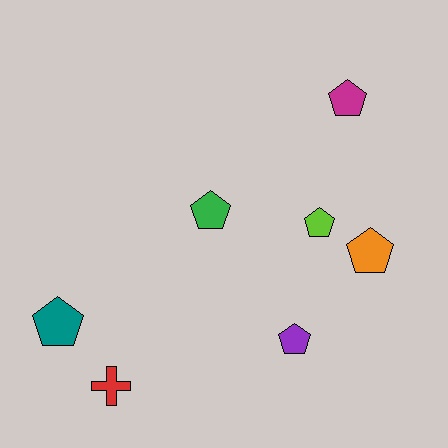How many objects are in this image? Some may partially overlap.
There are 7 objects.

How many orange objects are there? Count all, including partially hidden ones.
There is 1 orange object.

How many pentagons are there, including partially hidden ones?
There are 6 pentagons.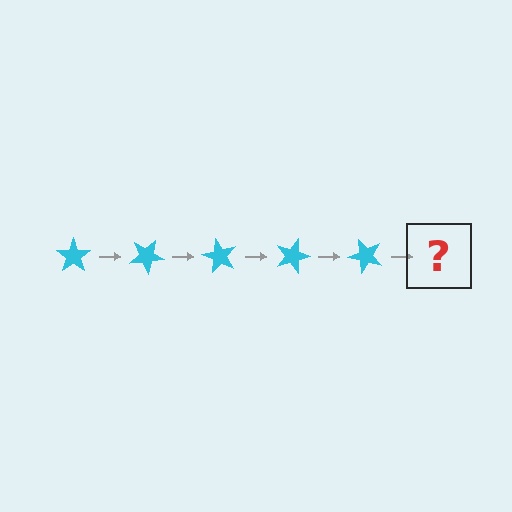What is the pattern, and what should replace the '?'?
The pattern is that the star rotates 30 degrees each step. The '?' should be a cyan star rotated 150 degrees.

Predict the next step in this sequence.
The next step is a cyan star rotated 150 degrees.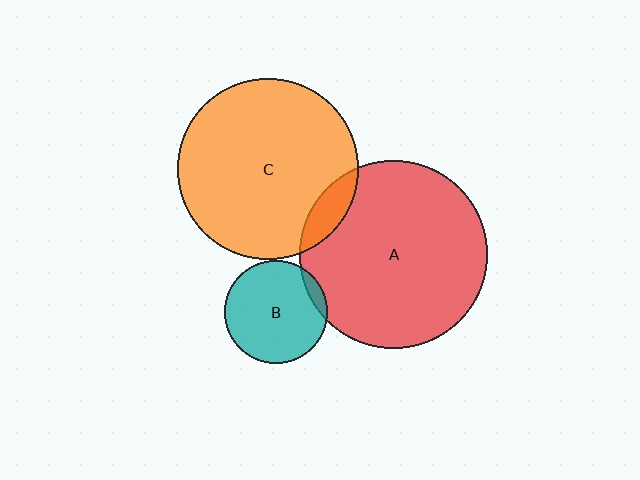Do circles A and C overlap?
Yes.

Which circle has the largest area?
Circle A (red).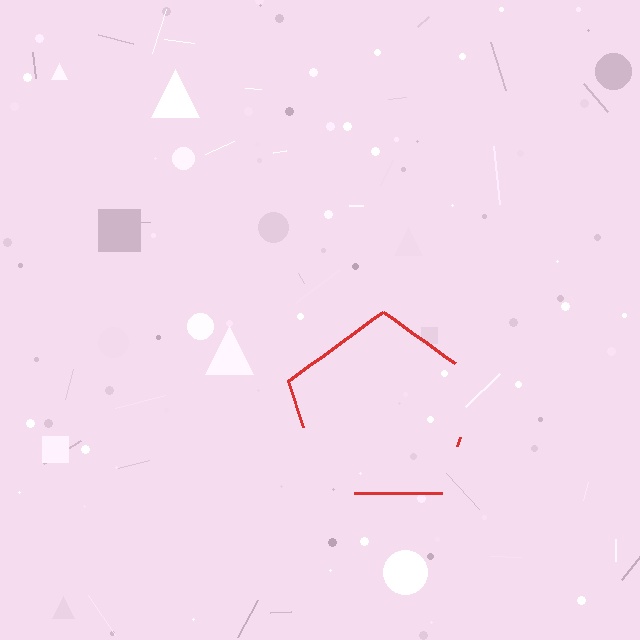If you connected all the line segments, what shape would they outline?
They would outline a pentagon.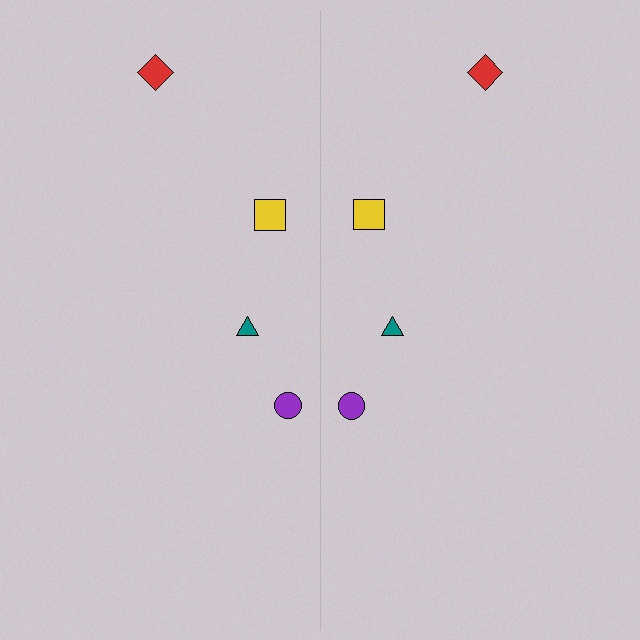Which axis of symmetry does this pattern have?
The pattern has a vertical axis of symmetry running through the center of the image.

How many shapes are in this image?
There are 8 shapes in this image.